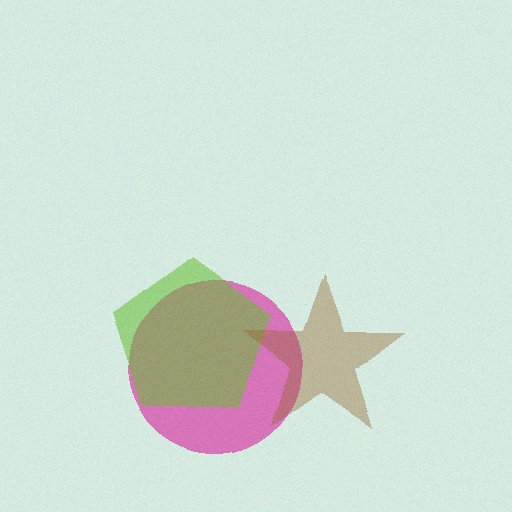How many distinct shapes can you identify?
There are 3 distinct shapes: a magenta circle, a lime pentagon, a brown star.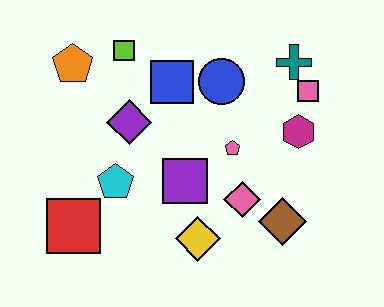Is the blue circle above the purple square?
Yes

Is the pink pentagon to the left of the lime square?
No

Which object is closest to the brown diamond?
The pink diamond is closest to the brown diamond.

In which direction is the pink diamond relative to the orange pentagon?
The pink diamond is to the right of the orange pentagon.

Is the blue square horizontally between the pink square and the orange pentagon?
Yes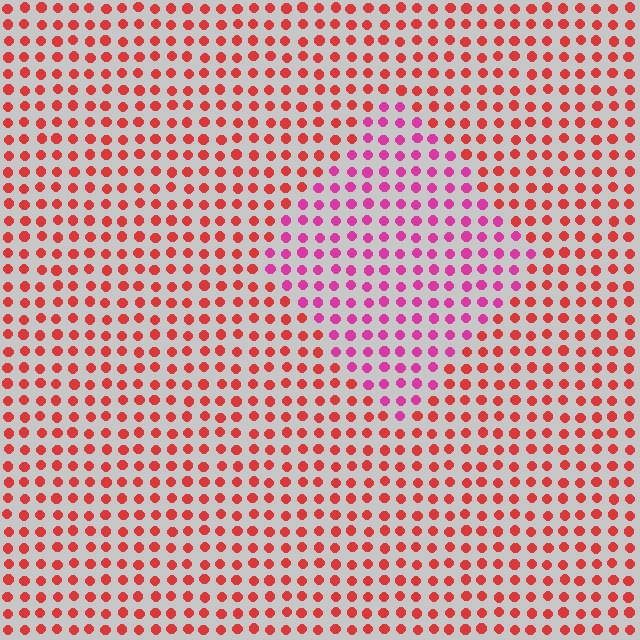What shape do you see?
I see a diamond.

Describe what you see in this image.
The image is filled with small red elements in a uniform arrangement. A diamond-shaped region is visible where the elements are tinted to a slightly different hue, forming a subtle color boundary.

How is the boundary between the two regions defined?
The boundary is defined purely by a slight shift in hue (about 39 degrees). Spacing, size, and orientation are identical on both sides.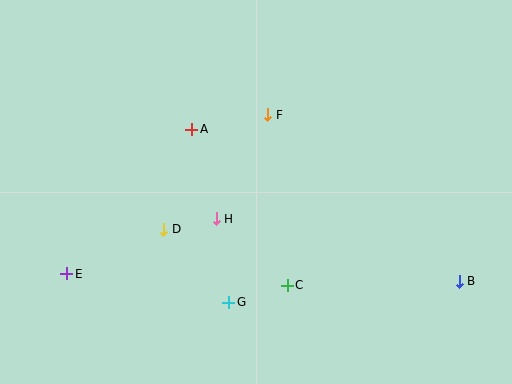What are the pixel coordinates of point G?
Point G is at (229, 302).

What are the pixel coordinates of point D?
Point D is at (164, 229).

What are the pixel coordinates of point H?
Point H is at (216, 219).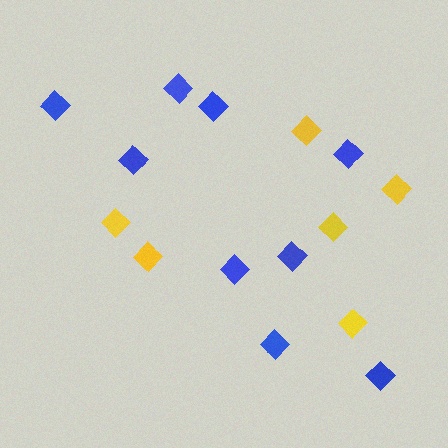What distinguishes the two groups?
There are 2 groups: one group of yellow diamonds (6) and one group of blue diamonds (9).